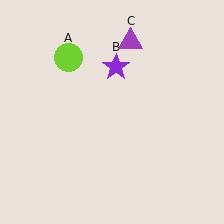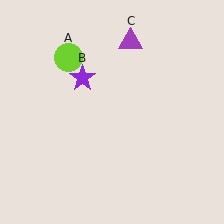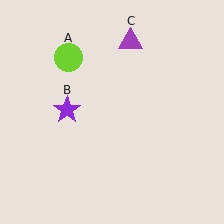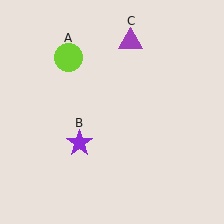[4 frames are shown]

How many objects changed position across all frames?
1 object changed position: purple star (object B).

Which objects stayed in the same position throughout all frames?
Lime circle (object A) and purple triangle (object C) remained stationary.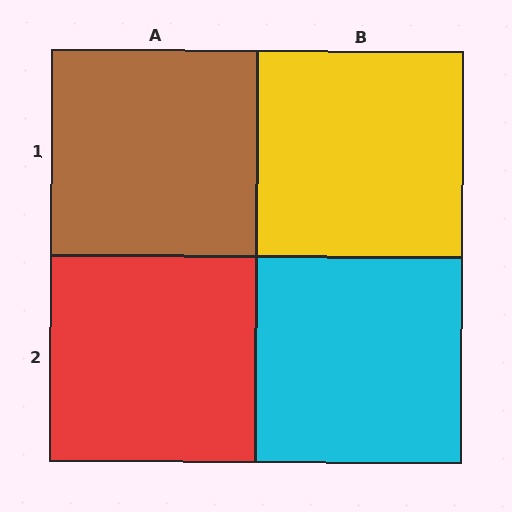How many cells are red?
1 cell is red.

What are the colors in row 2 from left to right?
Red, cyan.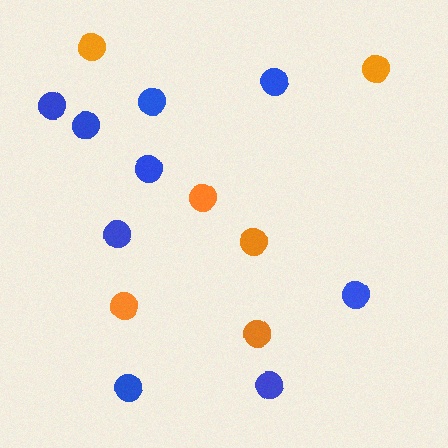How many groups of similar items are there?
There are 2 groups: one group of orange circles (6) and one group of blue circles (9).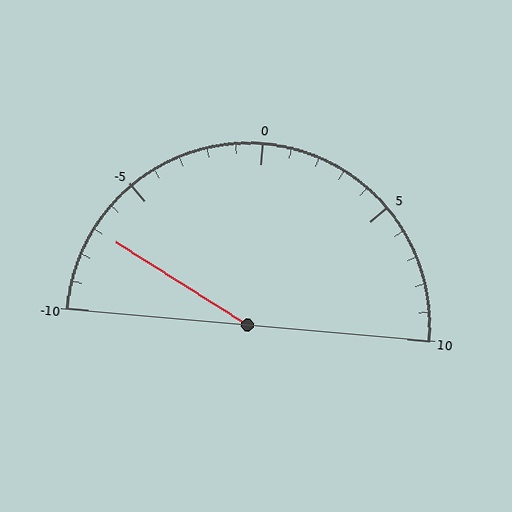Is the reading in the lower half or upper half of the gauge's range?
The reading is in the lower half of the range (-10 to 10).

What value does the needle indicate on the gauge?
The needle indicates approximately -7.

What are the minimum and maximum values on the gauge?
The gauge ranges from -10 to 10.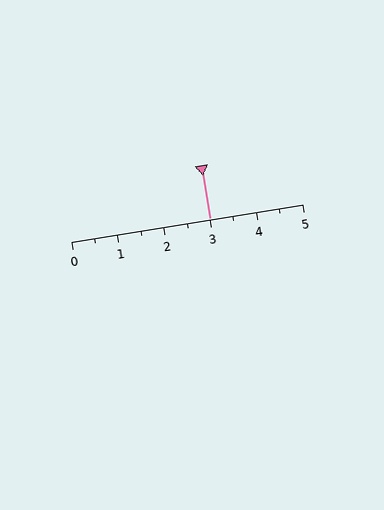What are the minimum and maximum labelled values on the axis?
The axis runs from 0 to 5.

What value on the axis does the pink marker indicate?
The marker indicates approximately 3.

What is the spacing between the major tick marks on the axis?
The major ticks are spaced 1 apart.